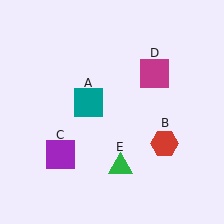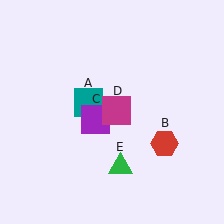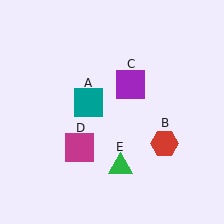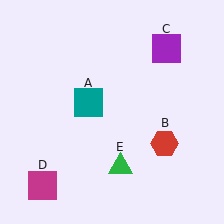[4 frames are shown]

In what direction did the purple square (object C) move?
The purple square (object C) moved up and to the right.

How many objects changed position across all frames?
2 objects changed position: purple square (object C), magenta square (object D).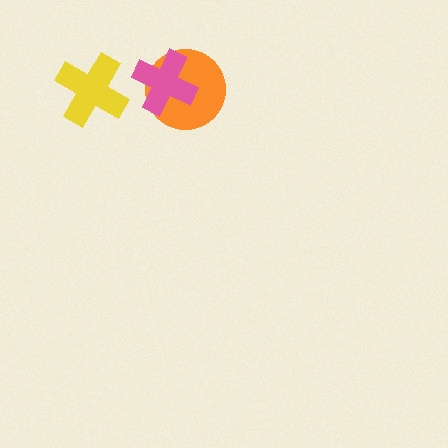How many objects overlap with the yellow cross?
0 objects overlap with the yellow cross.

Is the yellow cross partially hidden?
No, no other shape covers it.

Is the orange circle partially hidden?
Yes, it is partially covered by another shape.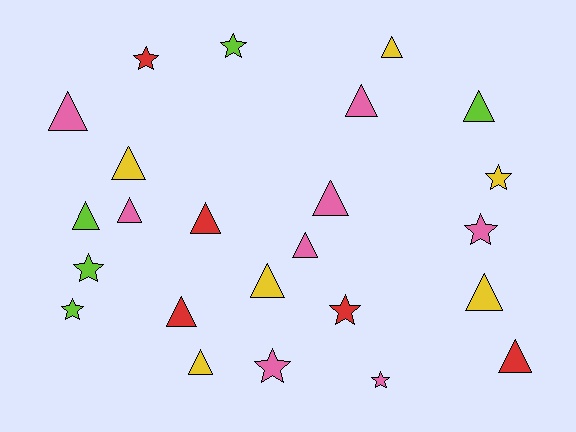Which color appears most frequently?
Pink, with 8 objects.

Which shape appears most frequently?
Triangle, with 15 objects.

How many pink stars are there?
There are 3 pink stars.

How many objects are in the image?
There are 24 objects.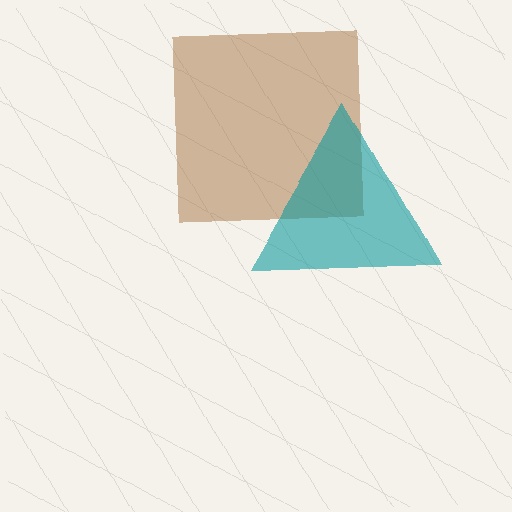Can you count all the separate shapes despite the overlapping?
Yes, there are 2 separate shapes.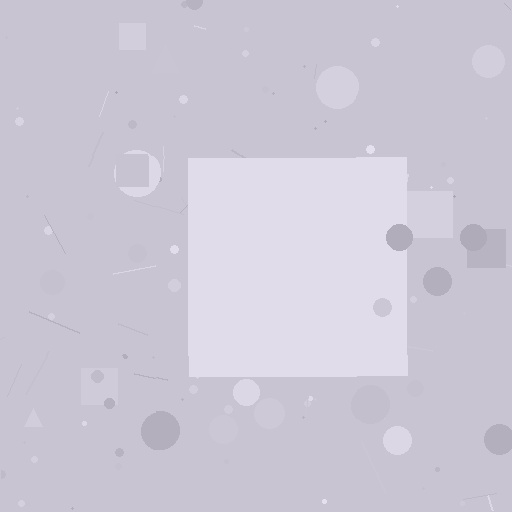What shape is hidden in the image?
A square is hidden in the image.